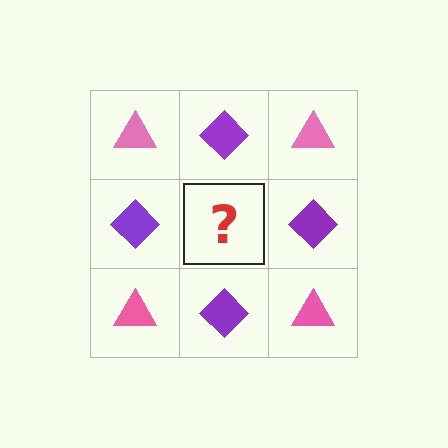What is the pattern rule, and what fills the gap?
The rule is that it alternates pink triangle and purple diamond in a checkerboard pattern. The gap should be filled with a pink triangle.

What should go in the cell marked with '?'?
The missing cell should contain a pink triangle.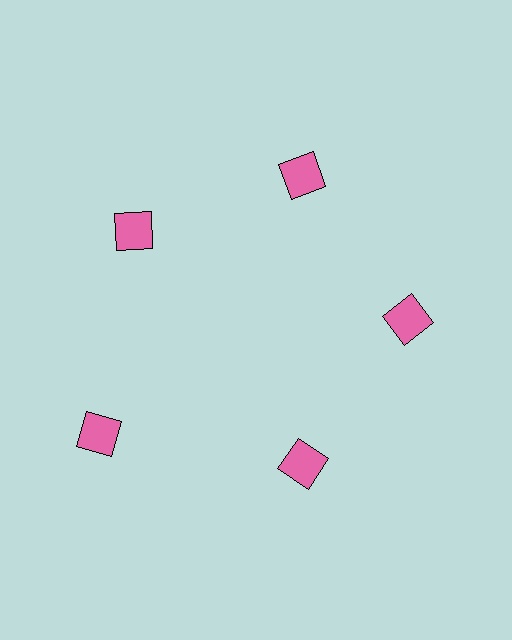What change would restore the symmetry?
The symmetry would be restored by moving it inward, back onto the ring so that all 5 squares sit at equal angles and equal distance from the center.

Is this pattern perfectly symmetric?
No. The 5 pink squares are arranged in a ring, but one element near the 8 o'clock position is pushed outward from the center, breaking the 5-fold rotational symmetry.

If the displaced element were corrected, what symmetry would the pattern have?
It would have 5-fold rotational symmetry — the pattern would map onto itself every 72 degrees.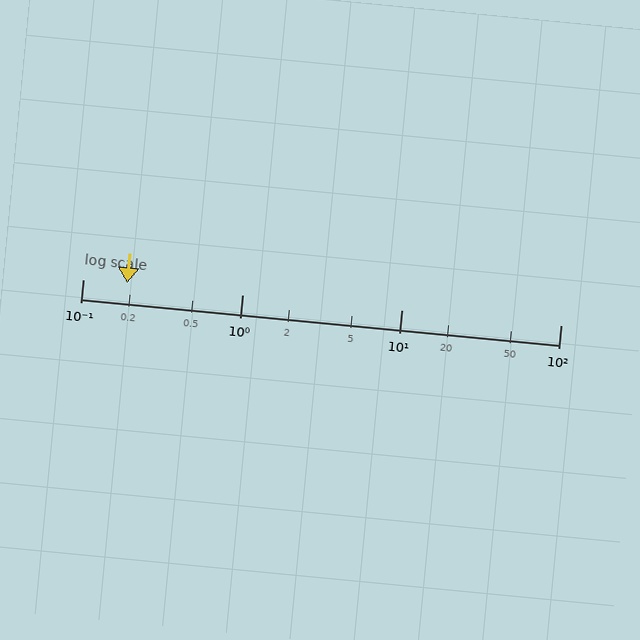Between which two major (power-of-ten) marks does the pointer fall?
The pointer is between 0.1 and 1.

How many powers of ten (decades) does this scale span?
The scale spans 3 decades, from 0.1 to 100.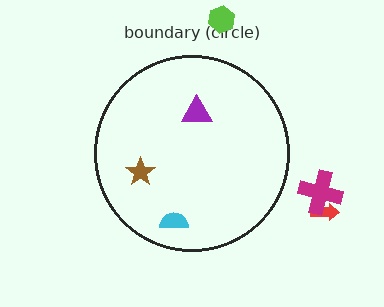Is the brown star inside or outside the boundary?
Inside.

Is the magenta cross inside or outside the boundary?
Outside.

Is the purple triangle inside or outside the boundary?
Inside.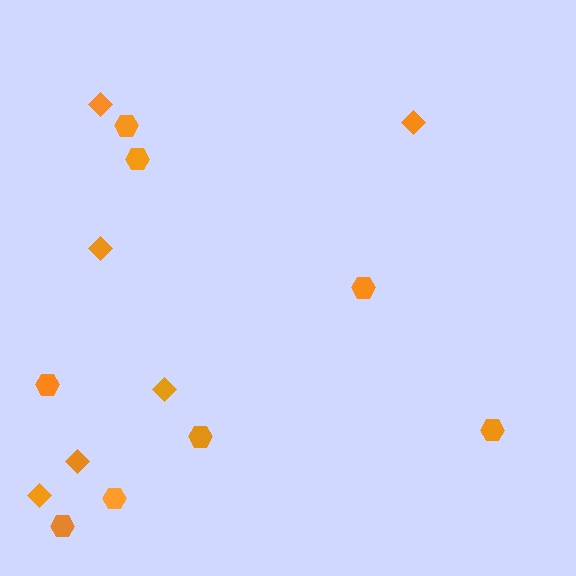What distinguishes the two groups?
There are 2 groups: one group of diamonds (6) and one group of hexagons (8).